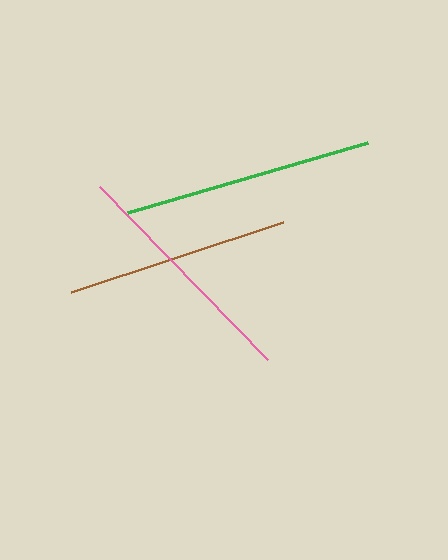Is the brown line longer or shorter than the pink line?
The pink line is longer than the brown line.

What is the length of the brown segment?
The brown segment is approximately 223 pixels long.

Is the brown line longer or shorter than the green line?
The green line is longer than the brown line.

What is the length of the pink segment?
The pink segment is approximately 241 pixels long.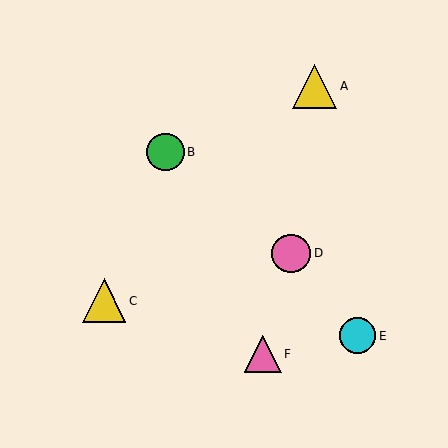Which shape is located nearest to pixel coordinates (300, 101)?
The yellow triangle (labeled A) at (315, 86) is nearest to that location.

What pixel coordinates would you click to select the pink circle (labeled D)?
Click at (291, 254) to select the pink circle D.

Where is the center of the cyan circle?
The center of the cyan circle is at (358, 336).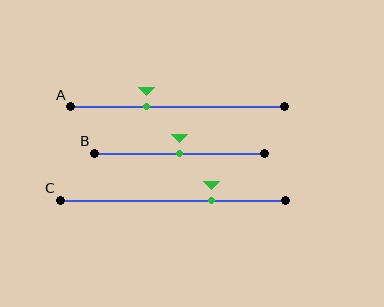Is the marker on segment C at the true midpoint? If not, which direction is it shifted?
No, the marker on segment C is shifted to the right by about 17% of the segment length.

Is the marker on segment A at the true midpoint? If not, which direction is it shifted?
No, the marker on segment A is shifted to the left by about 15% of the segment length.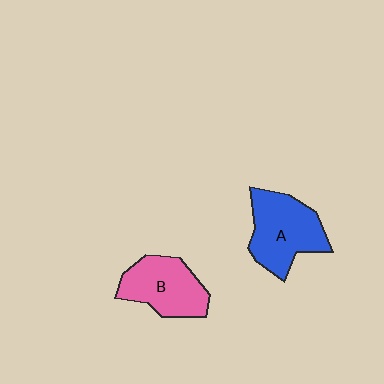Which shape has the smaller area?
Shape B (pink).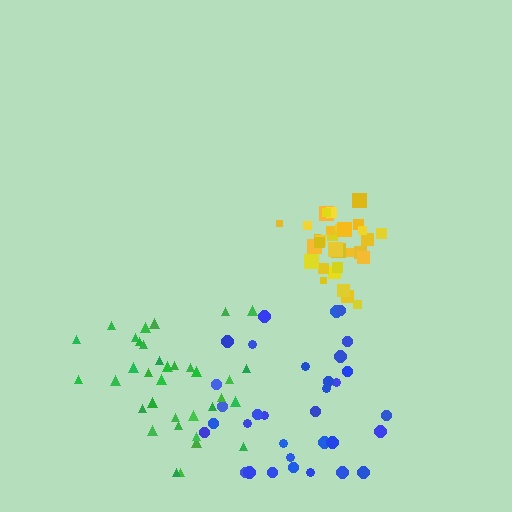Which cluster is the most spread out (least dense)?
Blue.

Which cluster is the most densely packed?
Yellow.